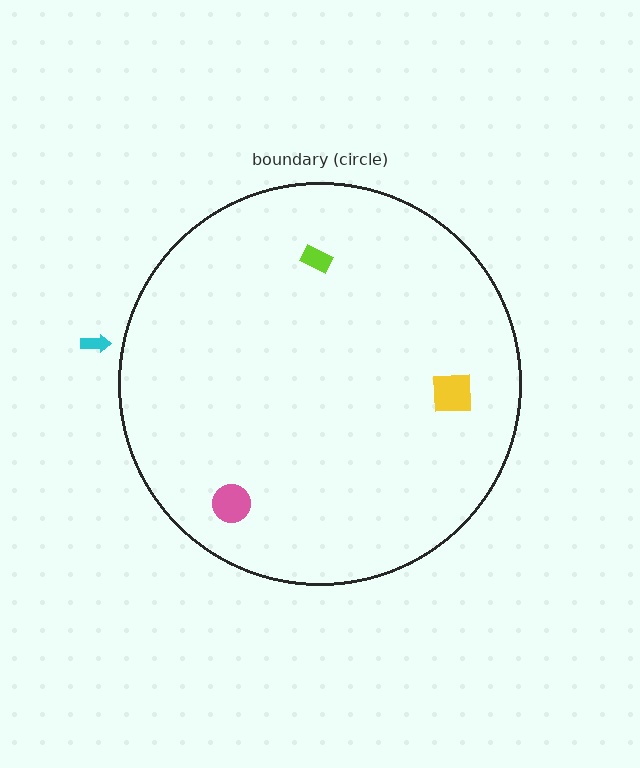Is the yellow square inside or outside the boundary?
Inside.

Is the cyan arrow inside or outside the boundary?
Outside.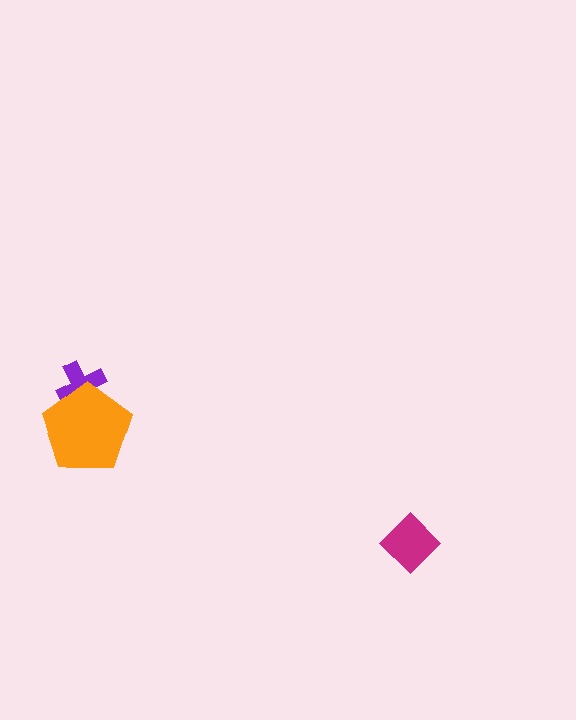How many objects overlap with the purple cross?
1 object overlaps with the purple cross.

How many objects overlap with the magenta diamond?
0 objects overlap with the magenta diamond.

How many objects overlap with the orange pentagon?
1 object overlaps with the orange pentagon.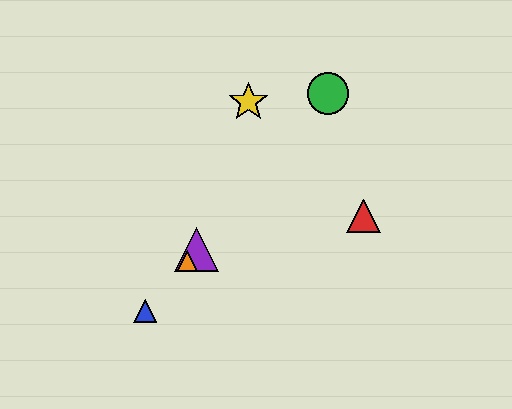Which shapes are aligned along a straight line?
The blue triangle, the green circle, the purple triangle, the orange triangle are aligned along a straight line.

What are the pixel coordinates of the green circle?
The green circle is at (328, 94).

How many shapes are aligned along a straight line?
4 shapes (the blue triangle, the green circle, the purple triangle, the orange triangle) are aligned along a straight line.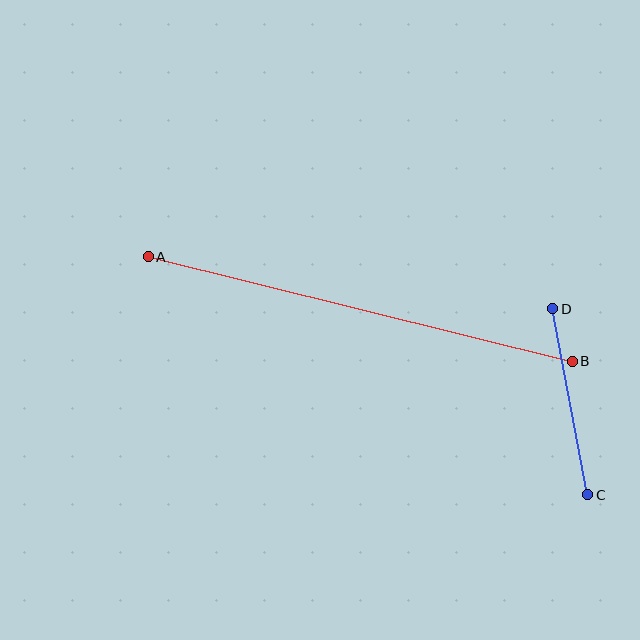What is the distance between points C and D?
The distance is approximately 190 pixels.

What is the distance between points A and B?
The distance is approximately 437 pixels.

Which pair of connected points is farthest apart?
Points A and B are farthest apart.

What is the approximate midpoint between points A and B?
The midpoint is at approximately (360, 309) pixels.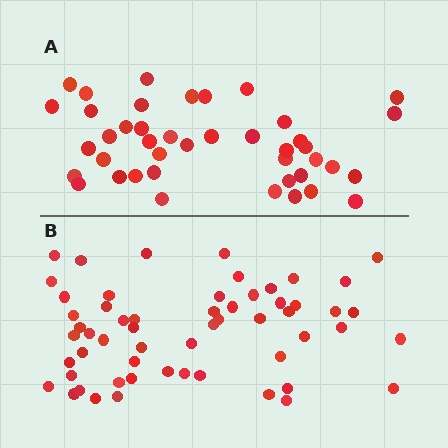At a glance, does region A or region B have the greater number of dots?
Region B (the bottom region) has more dots.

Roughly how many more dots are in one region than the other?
Region B has approximately 15 more dots than region A.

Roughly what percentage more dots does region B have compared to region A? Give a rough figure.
About 35% more.